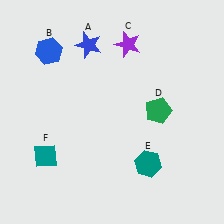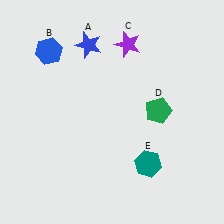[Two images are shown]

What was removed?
The teal diamond (F) was removed in Image 2.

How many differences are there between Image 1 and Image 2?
There is 1 difference between the two images.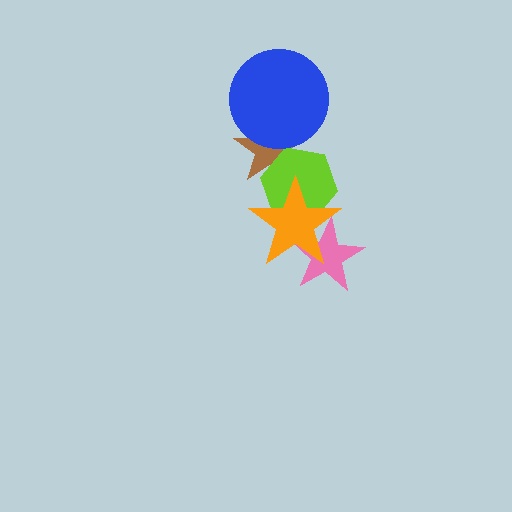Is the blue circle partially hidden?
No, no other shape covers it.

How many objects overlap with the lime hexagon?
2 objects overlap with the lime hexagon.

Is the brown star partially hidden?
Yes, it is partially covered by another shape.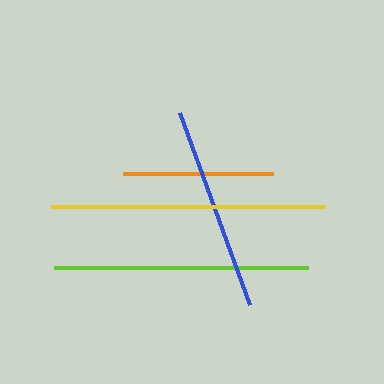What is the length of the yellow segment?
The yellow segment is approximately 275 pixels long.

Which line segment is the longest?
The yellow line is the longest at approximately 275 pixels.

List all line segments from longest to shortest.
From longest to shortest: yellow, lime, blue, orange.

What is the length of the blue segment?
The blue segment is approximately 205 pixels long.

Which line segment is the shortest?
The orange line is the shortest at approximately 149 pixels.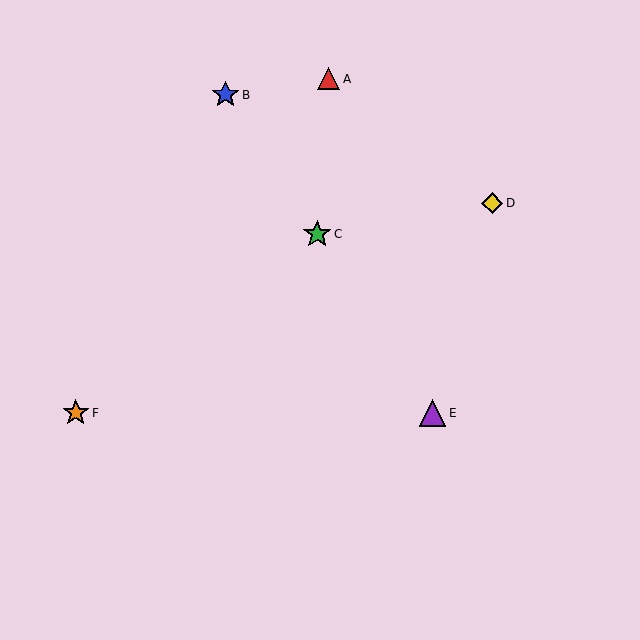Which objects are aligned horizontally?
Objects E, F are aligned horizontally.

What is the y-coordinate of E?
Object E is at y≈413.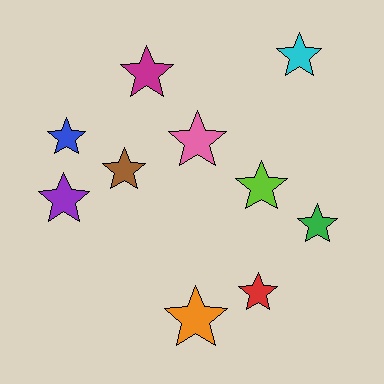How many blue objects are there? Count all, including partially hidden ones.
There is 1 blue object.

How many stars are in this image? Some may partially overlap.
There are 10 stars.